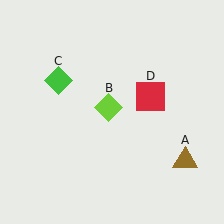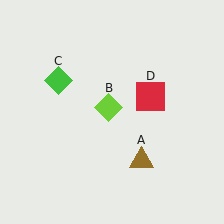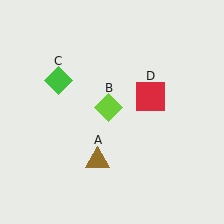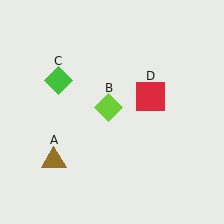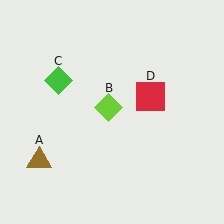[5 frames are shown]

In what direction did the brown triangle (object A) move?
The brown triangle (object A) moved left.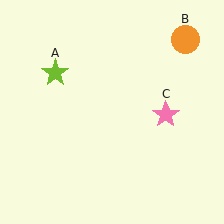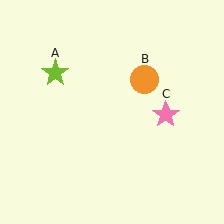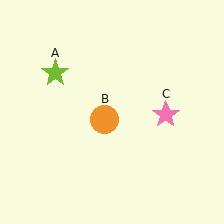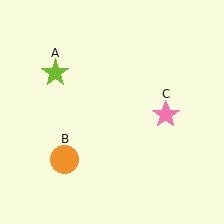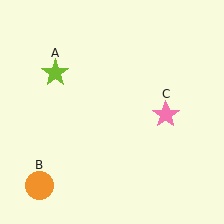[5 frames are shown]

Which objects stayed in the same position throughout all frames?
Lime star (object A) and pink star (object C) remained stationary.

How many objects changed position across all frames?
1 object changed position: orange circle (object B).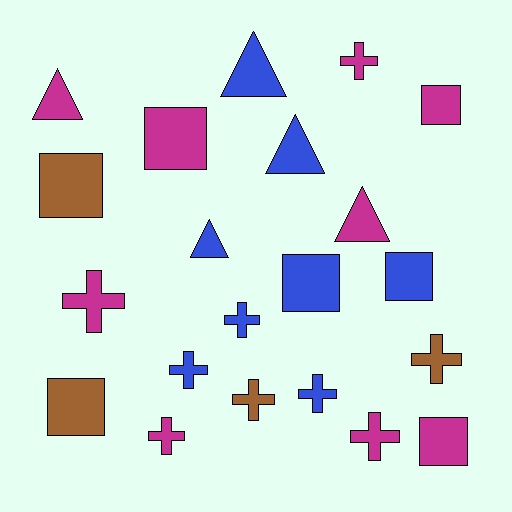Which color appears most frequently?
Magenta, with 9 objects.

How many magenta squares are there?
There are 3 magenta squares.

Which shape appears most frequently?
Cross, with 9 objects.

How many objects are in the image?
There are 21 objects.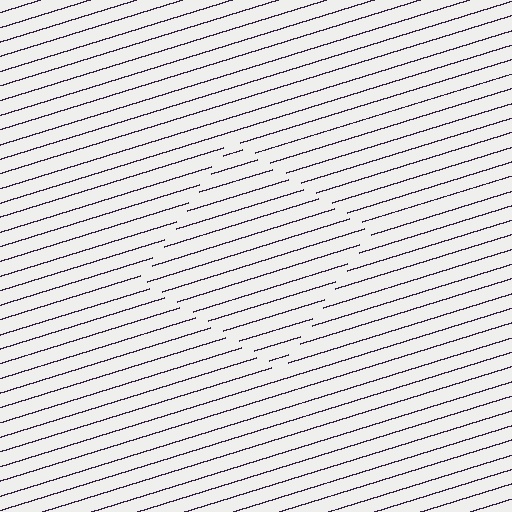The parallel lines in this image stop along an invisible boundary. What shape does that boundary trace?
An illusory square. The interior of the shape contains the same grating, shifted by half a period — the contour is defined by the phase discontinuity where line-ends from the inner and outer gratings abut.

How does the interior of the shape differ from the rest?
The interior of the shape contains the same grating, shifted by half a period — the contour is defined by the phase discontinuity where line-ends from the inner and outer gratings abut.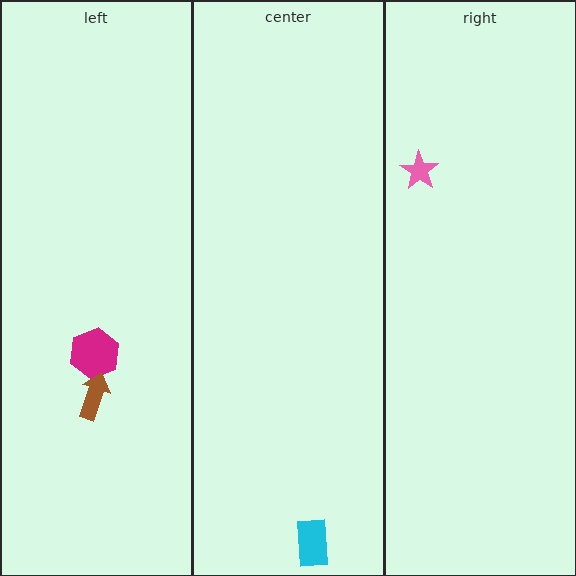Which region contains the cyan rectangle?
The center region.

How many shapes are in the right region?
1.